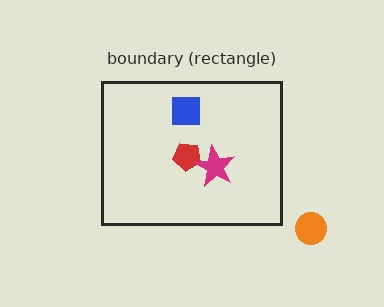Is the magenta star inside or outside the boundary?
Inside.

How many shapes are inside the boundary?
3 inside, 1 outside.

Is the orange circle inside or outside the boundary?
Outside.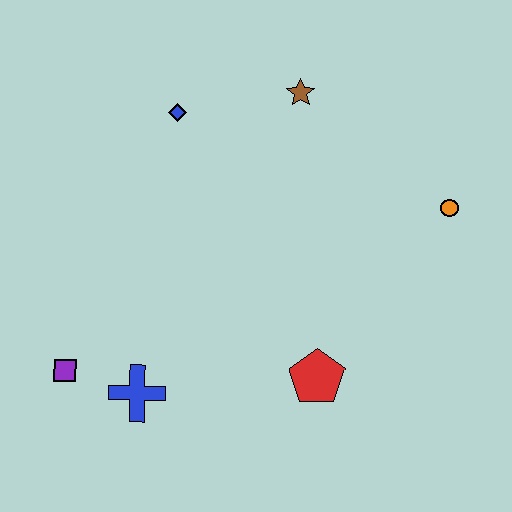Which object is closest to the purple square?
The blue cross is closest to the purple square.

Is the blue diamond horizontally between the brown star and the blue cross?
Yes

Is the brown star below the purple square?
No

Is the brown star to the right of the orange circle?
No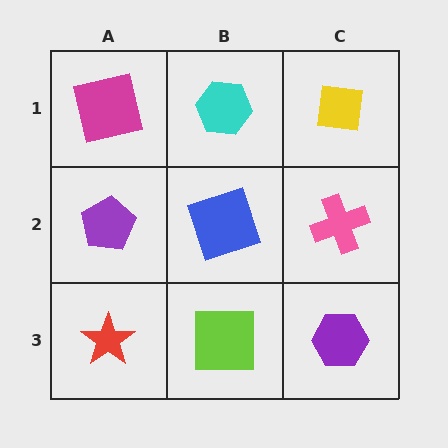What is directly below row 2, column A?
A red star.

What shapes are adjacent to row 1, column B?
A blue square (row 2, column B), a magenta square (row 1, column A), a yellow square (row 1, column C).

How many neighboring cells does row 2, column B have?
4.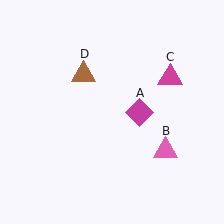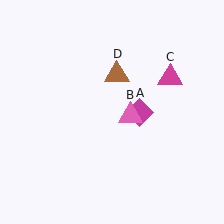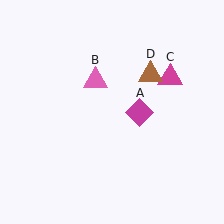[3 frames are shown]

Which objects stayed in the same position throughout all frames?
Magenta diamond (object A) and magenta triangle (object C) remained stationary.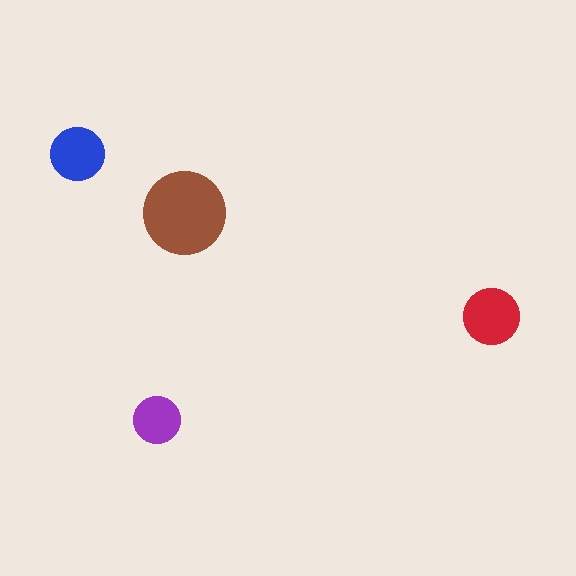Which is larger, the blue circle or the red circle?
The red one.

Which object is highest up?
The blue circle is topmost.